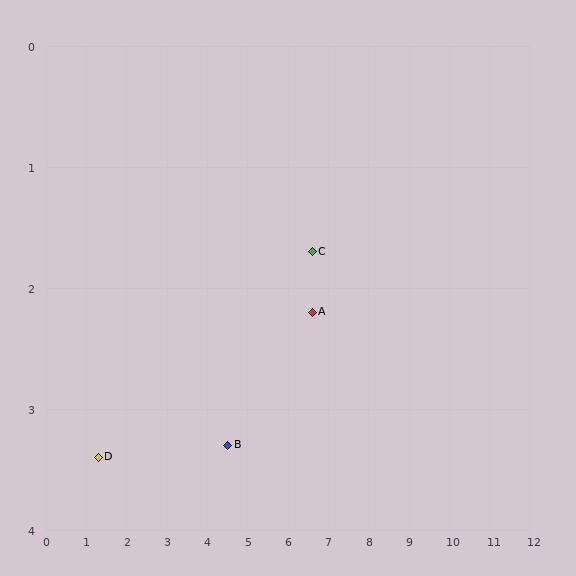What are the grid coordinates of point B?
Point B is at approximately (4.5, 3.3).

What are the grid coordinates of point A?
Point A is at approximately (6.6, 2.2).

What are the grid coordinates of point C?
Point C is at approximately (6.6, 1.7).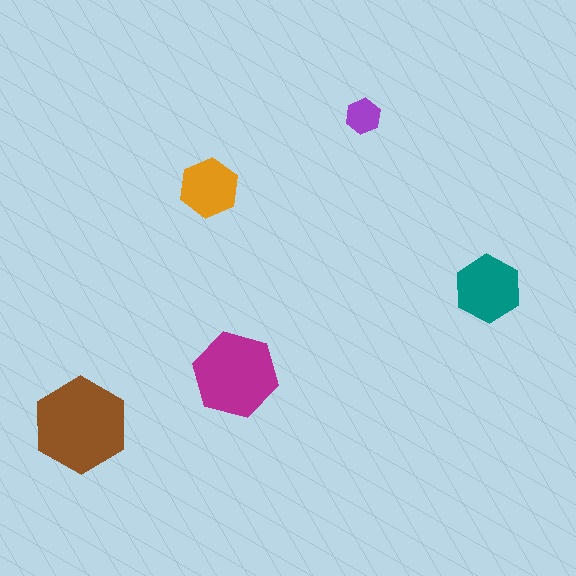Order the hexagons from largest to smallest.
the brown one, the magenta one, the teal one, the orange one, the purple one.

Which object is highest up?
The purple hexagon is topmost.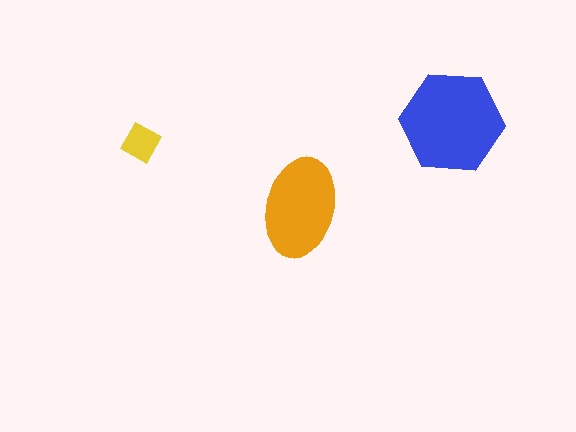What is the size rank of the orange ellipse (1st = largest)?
2nd.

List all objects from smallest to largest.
The yellow square, the orange ellipse, the blue hexagon.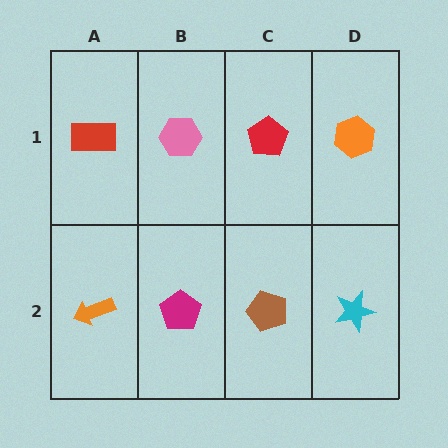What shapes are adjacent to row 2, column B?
A pink hexagon (row 1, column B), an orange arrow (row 2, column A), a brown pentagon (row 2, column C).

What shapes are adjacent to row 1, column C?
A brown pentagon (row 2, column C), a pink hexagon (row 1, column B), an orange hexagon (row 1, column D).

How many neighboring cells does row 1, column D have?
2.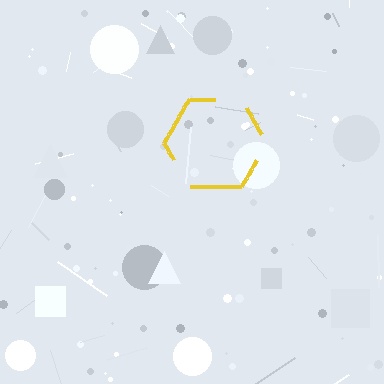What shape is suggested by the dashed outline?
The dashed outline suggests a hexagon.